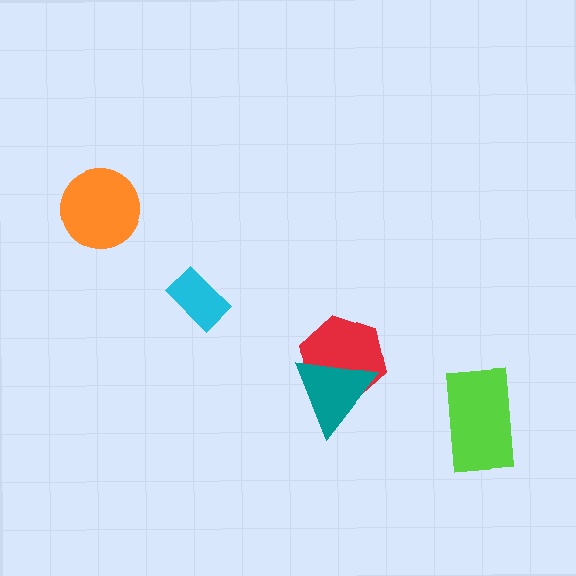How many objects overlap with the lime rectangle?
0 objects overlap with the lime rectangle.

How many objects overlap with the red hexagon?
1 object overlaps with the red hexagon.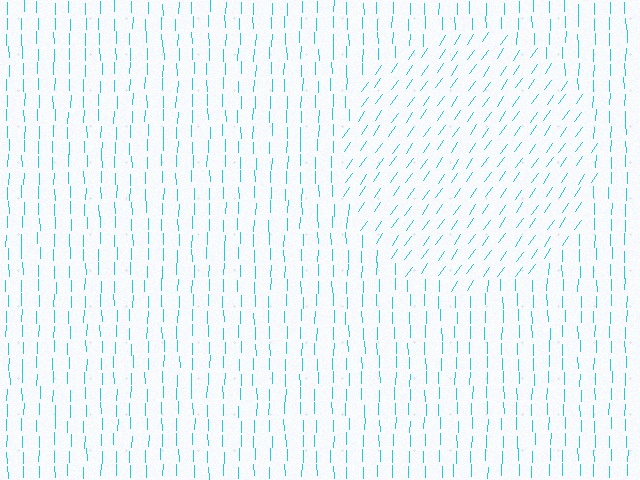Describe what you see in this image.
The image is filled with small cyan line segments. A circle region in the image has lines oriented differently from the surrounding lines, creating a visible texture boundary.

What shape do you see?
I see a circle.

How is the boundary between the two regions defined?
The boundary is defined purely by a change in line orientation (approximately 35 degrees difference). All lines are the same color and thickness.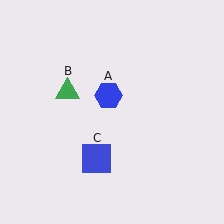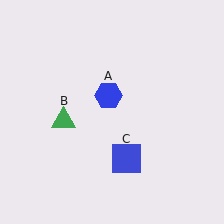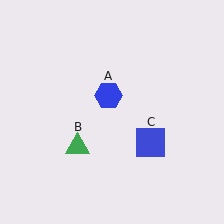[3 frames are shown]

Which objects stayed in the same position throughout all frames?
Blue hexagon (object A) remained stationary.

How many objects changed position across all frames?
2 objects changed position: green triangle (object B), blue square (object C).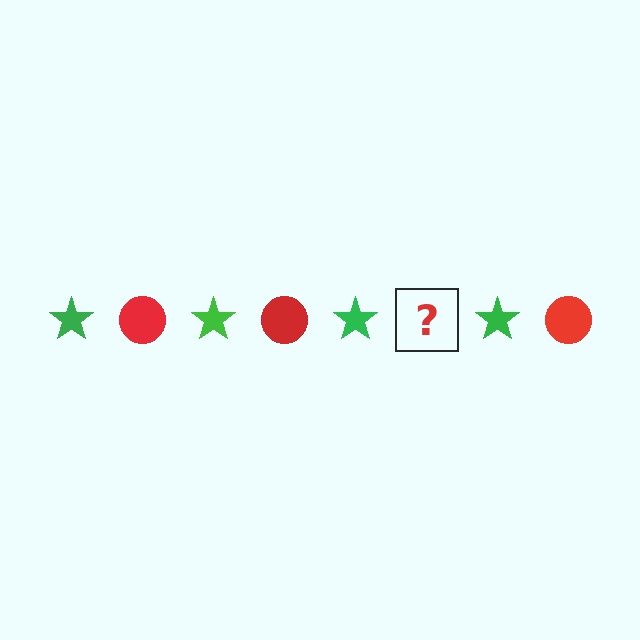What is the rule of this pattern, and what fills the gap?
The rule is that the pattern alternates between green star and red circle. The gap should be filled with a red circle.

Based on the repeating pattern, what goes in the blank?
The blank should be a red circle.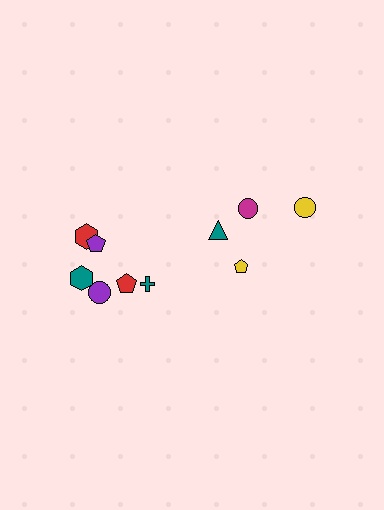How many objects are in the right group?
There are 4 objects.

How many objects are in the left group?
There are 6 objects.